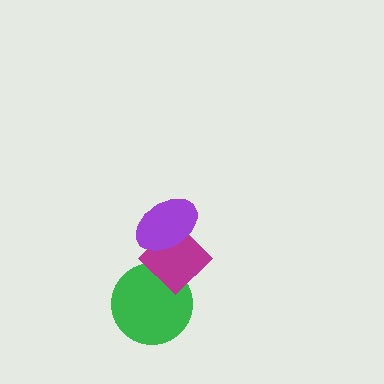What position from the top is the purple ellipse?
The purple ellipse is 1st from the top.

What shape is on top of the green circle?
The magenta diamond is on top of the green circle.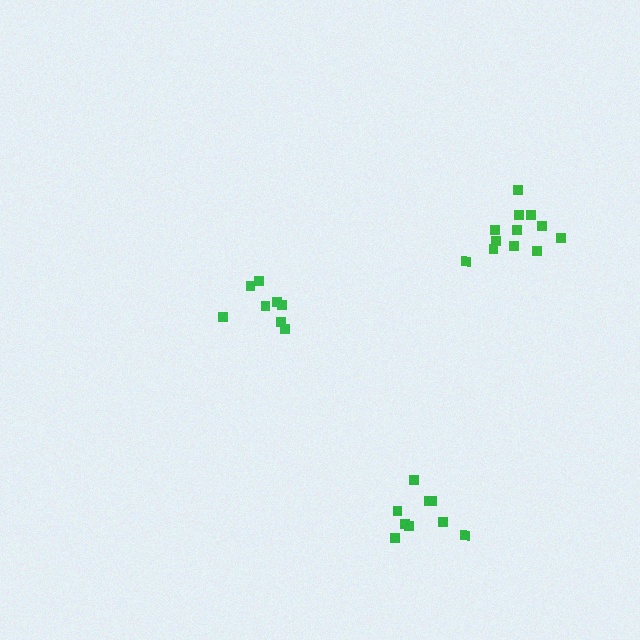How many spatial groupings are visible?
There are 3 spatial groupings.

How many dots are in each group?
Group 1: 9 dots, Group 2: 8 dots, Group 3: 12 dots (29 total).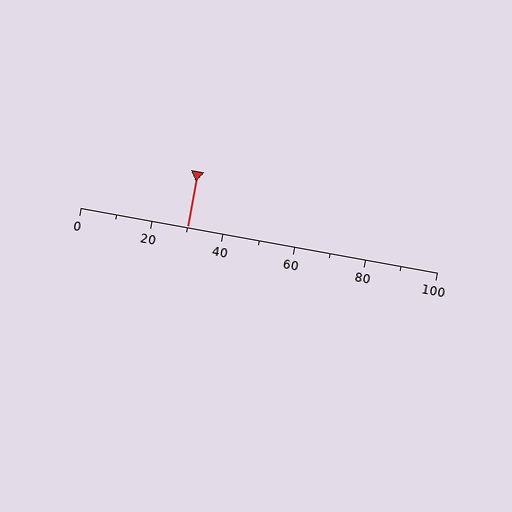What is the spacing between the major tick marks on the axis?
The major ticks are spaced 20 apart.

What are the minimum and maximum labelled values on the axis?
The axis runs from 0 to 100.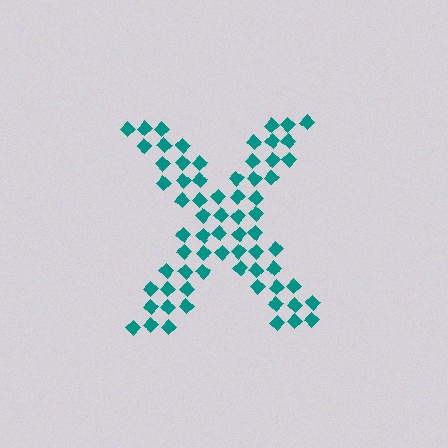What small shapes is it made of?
It is made of small diamonds.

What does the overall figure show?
The overall figure shows the letter X.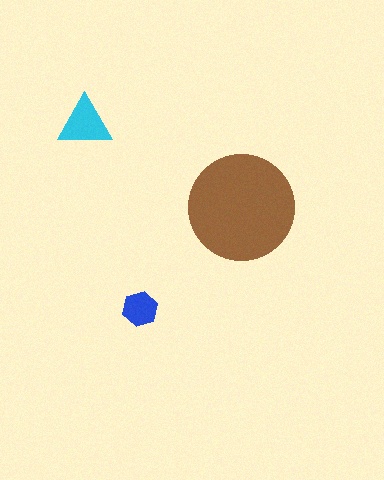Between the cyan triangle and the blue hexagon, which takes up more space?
The cyan triangle.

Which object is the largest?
The brown circle.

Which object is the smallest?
The blue hexagon.